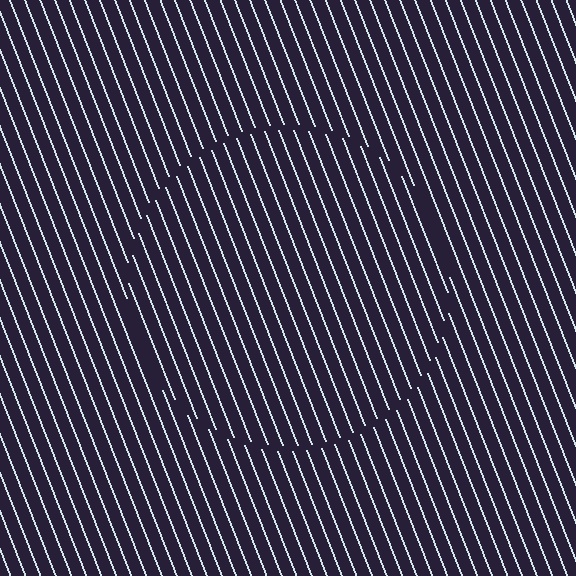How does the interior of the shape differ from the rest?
The interior of the shape contains the same grating, shifted by half a period — the contour is defined by the phase discontinuity where line-ends from the inner and outer gratings abut.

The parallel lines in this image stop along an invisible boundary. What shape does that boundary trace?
An illusory circle. The interior of the shape contains the same grating, shifted by half a period — the contour is defined by the phase discontinuity where line-ends from the inner and outer gratings abut.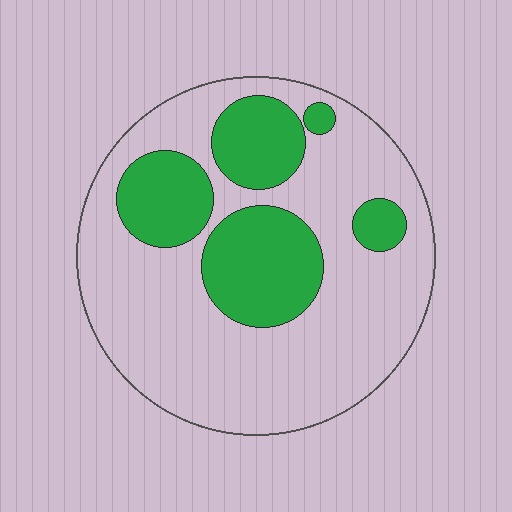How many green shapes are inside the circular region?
5.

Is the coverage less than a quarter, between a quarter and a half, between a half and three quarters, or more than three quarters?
Between a quarter and a half.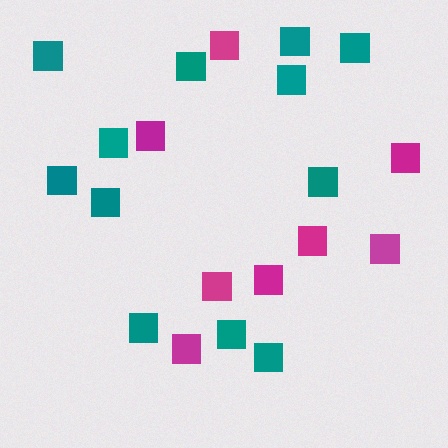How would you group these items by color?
There are 2 groups: one group of teal squares (12) and one group of magenta squares (8).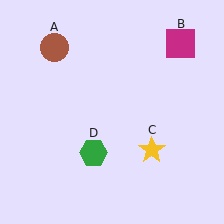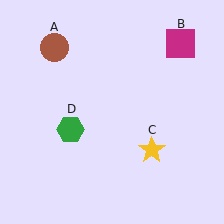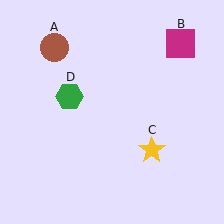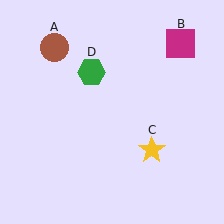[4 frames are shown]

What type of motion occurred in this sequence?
The green hexagon (object D) rotated clockwise around the center of the scene.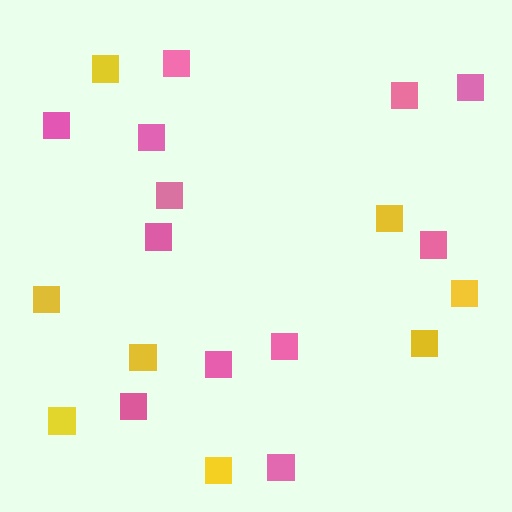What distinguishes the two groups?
There are 2 groups: one group of pink squares (12) and one group of yellow squares (8).